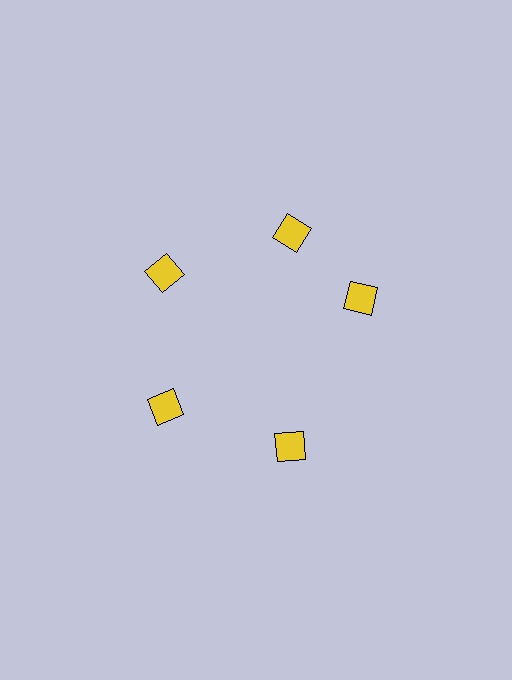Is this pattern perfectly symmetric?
No. The 5 yellow diamonds are arranged in a ring, but one element near the 3 o'clock position is rotated out of alignment along the ring, breaking the 5-fold rotational symmetry.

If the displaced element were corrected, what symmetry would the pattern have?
It would have 5-fold rotational symmetry — the pattern would map onto itself every 72 degrees.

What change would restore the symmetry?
The symmetry would be restored by rotating it back into even spacing with its neighbors so that all 5 diamonds sit at equal angles and equal distance from the center.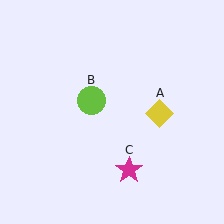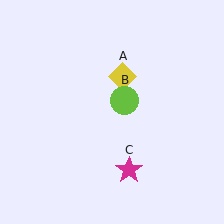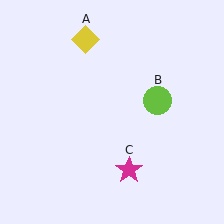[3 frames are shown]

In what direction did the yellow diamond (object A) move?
The yellow diamond (object A) moved up and to the left.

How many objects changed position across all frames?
2 objects changed position: yellow diamond (object A), lime circle (object B).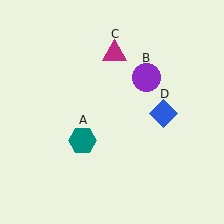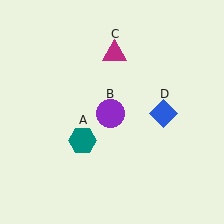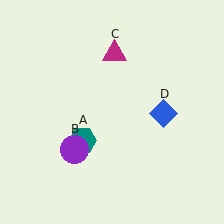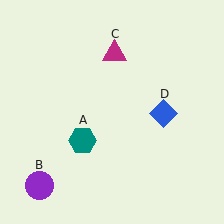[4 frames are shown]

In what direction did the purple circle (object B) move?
The purple circle (object B) moved down and to the left.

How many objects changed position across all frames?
1 object changed position: purple circle (object B).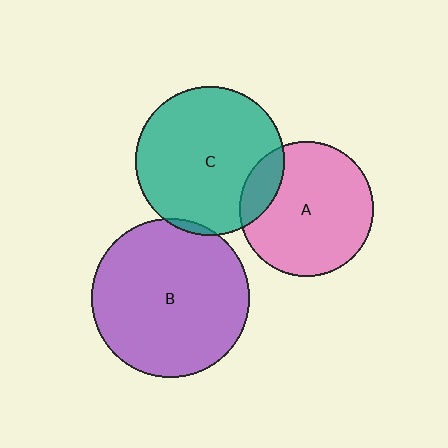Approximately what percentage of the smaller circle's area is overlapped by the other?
Approximately 15%.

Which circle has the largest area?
Circle B (purple).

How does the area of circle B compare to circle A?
Approximately 1.4 times.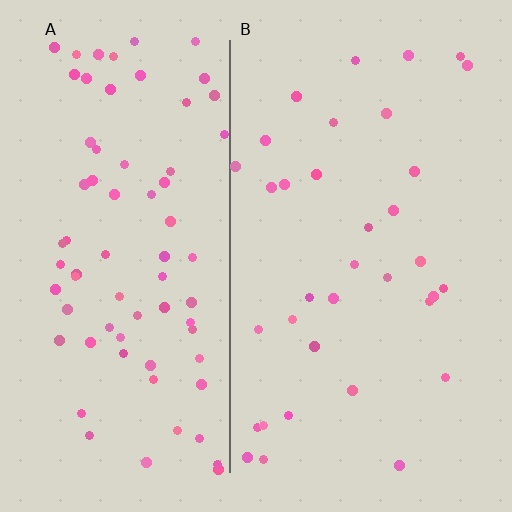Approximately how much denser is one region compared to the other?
Approximately 2.1× — region A over region B.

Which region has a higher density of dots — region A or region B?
A (the left).